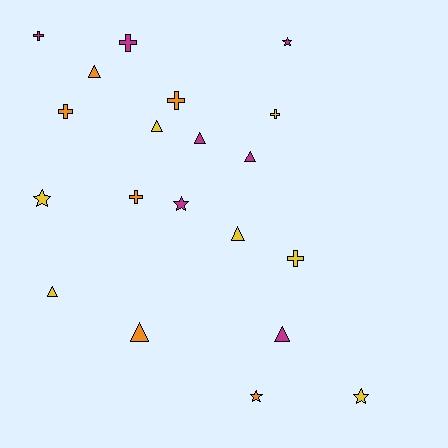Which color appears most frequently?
Magenta, with 7 objects.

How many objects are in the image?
There are 20 objects.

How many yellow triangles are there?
There are 3 yellow triangles.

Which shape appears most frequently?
Triangle, with 8 objects.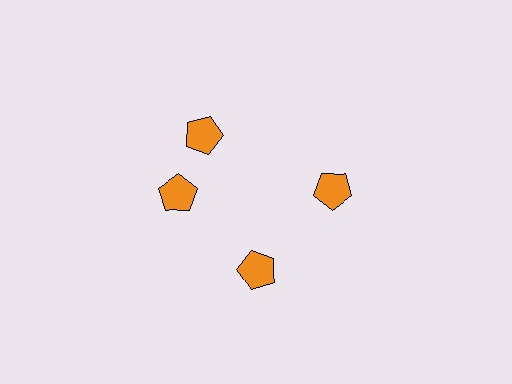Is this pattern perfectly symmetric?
No. The 4 orange pentagons are arranged in a ring, but one element near the 12 o'clock position is rotated out of alignment along the ring, breaking the 4-fold rotational symmetry.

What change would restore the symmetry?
The symmetry would be restored by rotating it back into even spacing with its neighbors so that all 4 pentagons sit at equal angles and equal distance from the center.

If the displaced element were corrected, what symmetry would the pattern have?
It would have 4-fold rotational symmetry — the pattern would map onto itself every 90 degrees.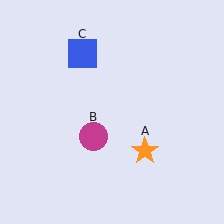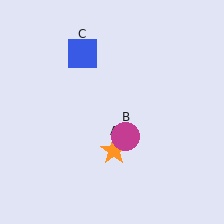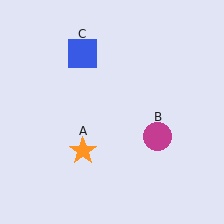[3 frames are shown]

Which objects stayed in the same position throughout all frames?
Blue square (object C) remained stationary.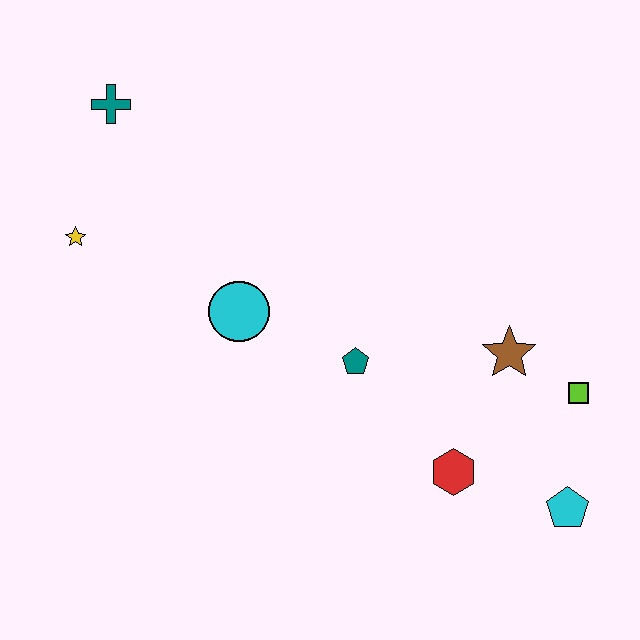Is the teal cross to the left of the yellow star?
No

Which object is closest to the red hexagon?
The cyan pentagon is closest to the red hexagon.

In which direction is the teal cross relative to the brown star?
The teal cross is to the left of the brown star.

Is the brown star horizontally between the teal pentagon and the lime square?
Yes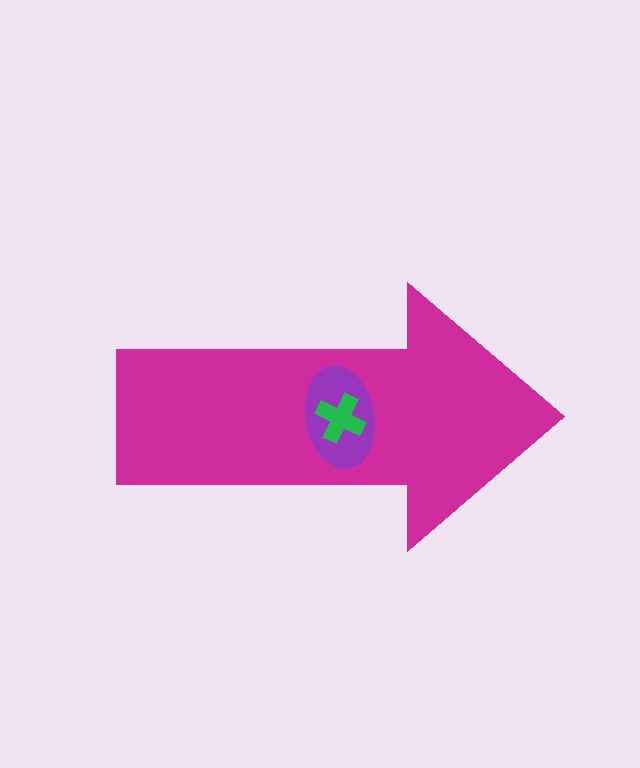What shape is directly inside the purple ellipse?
The green cross.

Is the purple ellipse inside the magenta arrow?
Yes.